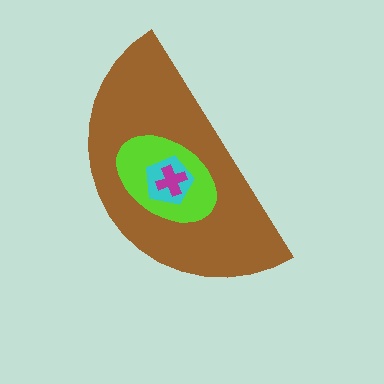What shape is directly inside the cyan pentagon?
The magenta cross.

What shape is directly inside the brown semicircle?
The lime ellipse.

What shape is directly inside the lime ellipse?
The cyan pentagon.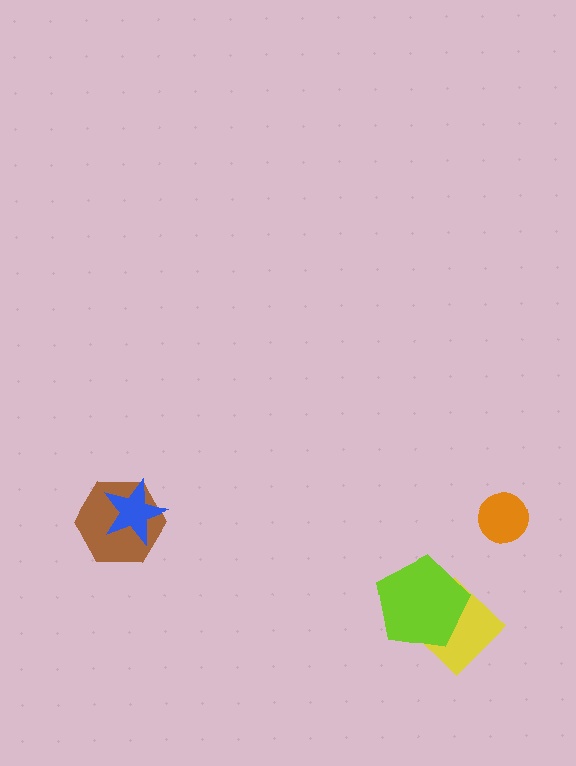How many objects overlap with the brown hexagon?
1 object overlaps with the brown hexagon.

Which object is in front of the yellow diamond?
The lime pentagon is in front of the yellow diamond.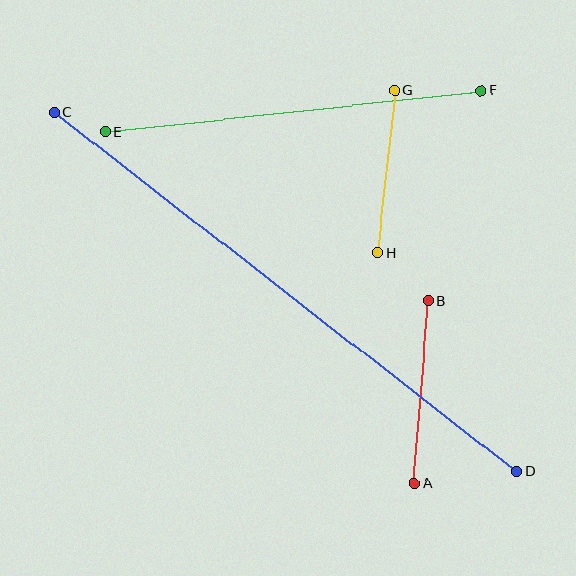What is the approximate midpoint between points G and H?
The midpoint is at approximately (386, 172) pixels.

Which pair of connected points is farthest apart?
Points C and D are farthest apart.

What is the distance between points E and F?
The distance is approximately 379 pixels.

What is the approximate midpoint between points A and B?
The midpoint is at approximately (421, 392) pixels.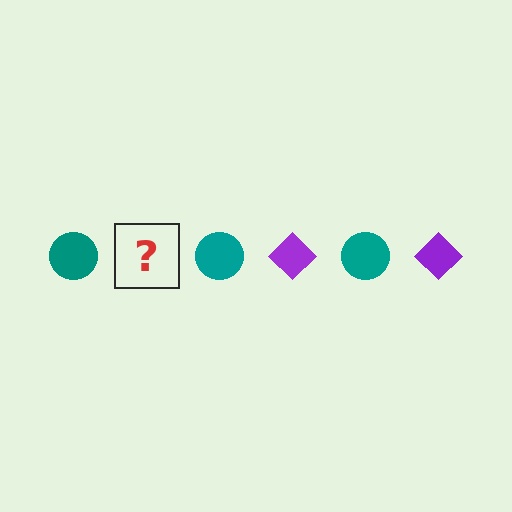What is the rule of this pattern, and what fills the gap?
The rule is that the pattern alternates between teal circle and purple diamond. The gap should be filled with a purple diamond.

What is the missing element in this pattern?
The missing element is a purple diamond.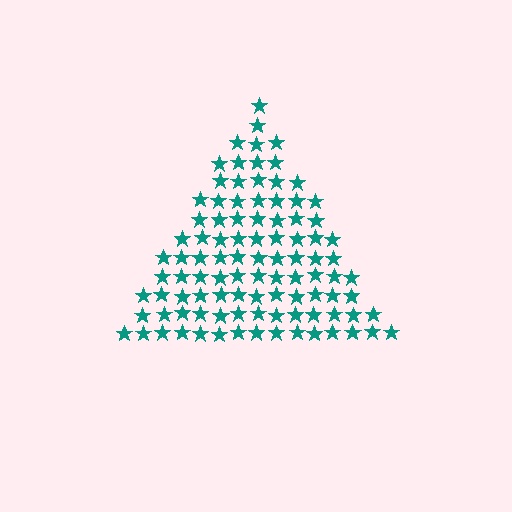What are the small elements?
The small elements are stars.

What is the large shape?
The large shape is a triangle.